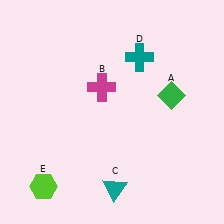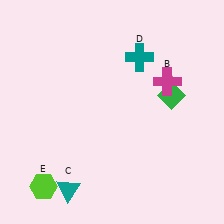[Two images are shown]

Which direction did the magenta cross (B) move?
The magenta cross (B) moved right.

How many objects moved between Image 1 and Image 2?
2 objects moved between the two images.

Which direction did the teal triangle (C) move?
The teal triangle (C) moved left.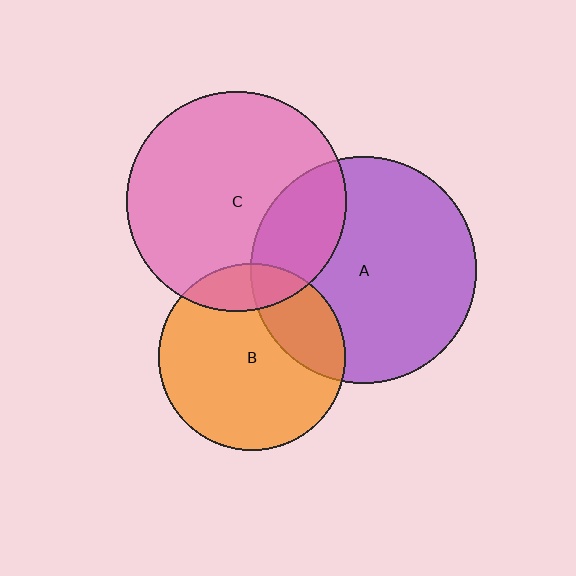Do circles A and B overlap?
Yes.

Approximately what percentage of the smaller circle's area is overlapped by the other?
Approximately 25%.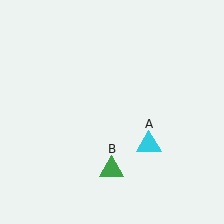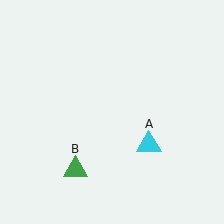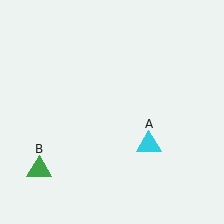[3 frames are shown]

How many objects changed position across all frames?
1 object changed position: green triangle (object B).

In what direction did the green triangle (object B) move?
The green triangle (object B) moved left.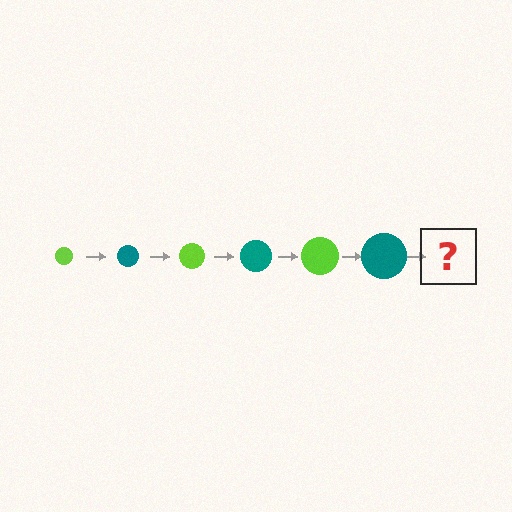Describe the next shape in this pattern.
It should be a lime circle, larger than the previous one.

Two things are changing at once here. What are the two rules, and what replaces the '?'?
The two rules are that the circle grows larger each step and the color cycles through lime and teal. The '?' should be a lime circle, larger than the previous one.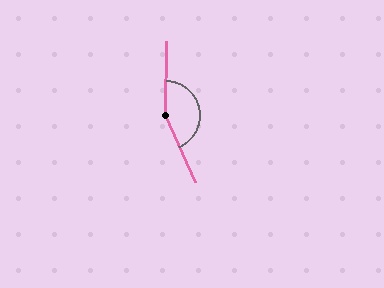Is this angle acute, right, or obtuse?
It is obtuse.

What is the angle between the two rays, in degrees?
Approximately 155 degrees.